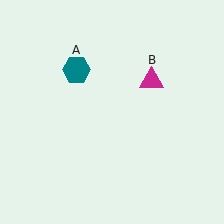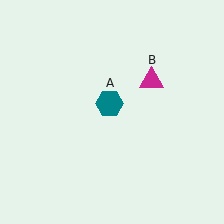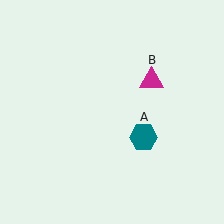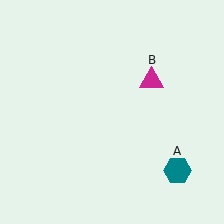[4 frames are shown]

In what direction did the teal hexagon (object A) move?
The teal hexagon (object A) moved down and to the right.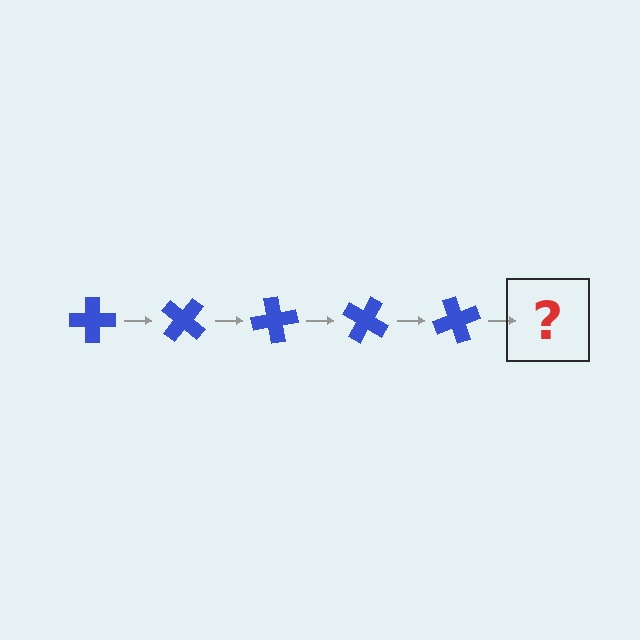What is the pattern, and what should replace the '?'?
The pattern is that the cross rotates 40 degrees each step. The '?' should be a blue cross rotated 200 degrees.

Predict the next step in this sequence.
The next step is a blue cross rotated 200 degrees.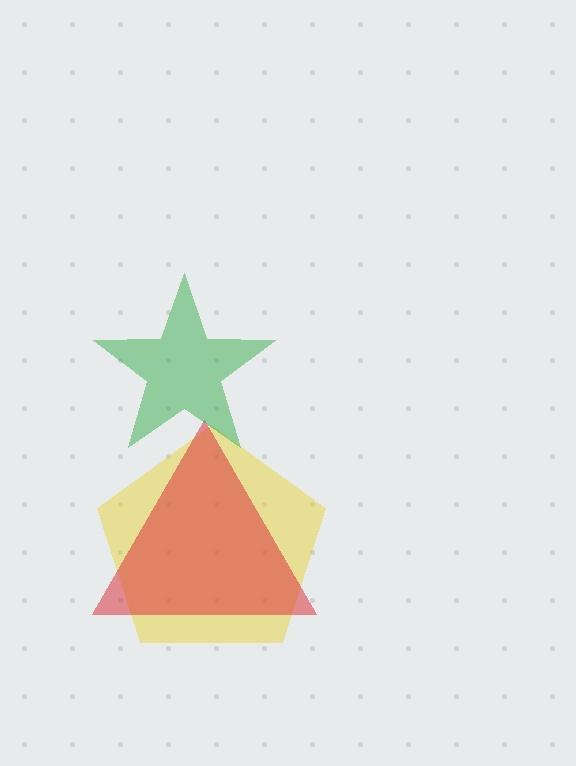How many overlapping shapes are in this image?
There are 3 overlapping shapes in the image.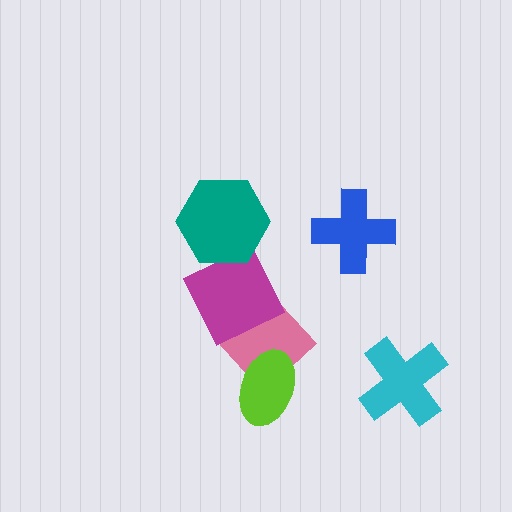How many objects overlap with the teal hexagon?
1 object overlaps with the teal hexagon.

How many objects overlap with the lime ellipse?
1 object overlaps with the lime ellipse.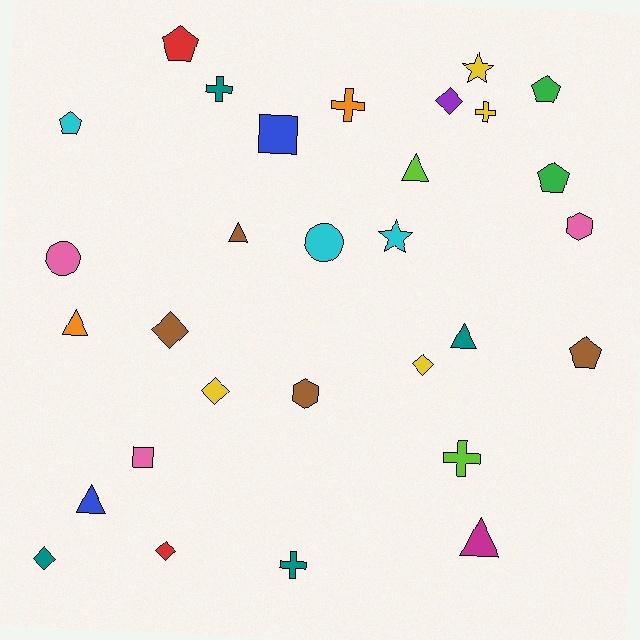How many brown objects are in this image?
There are 4 brown objects.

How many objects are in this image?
There are 30 objects.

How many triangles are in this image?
There are 6 triangles.